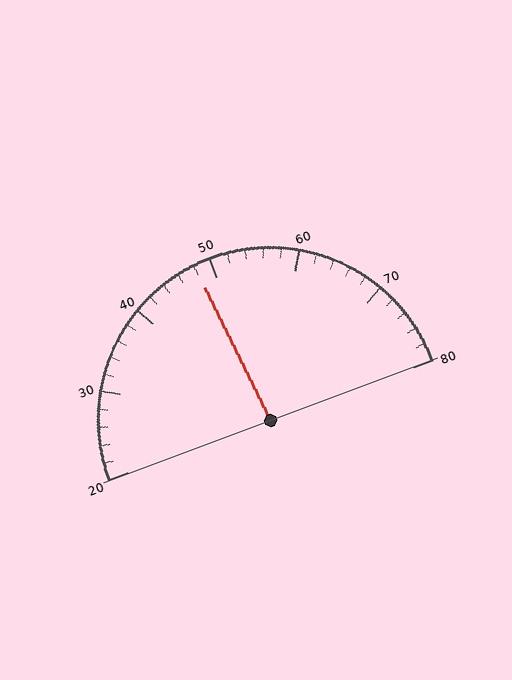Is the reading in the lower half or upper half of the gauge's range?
The reading is in the lower half of the range (20 to 80).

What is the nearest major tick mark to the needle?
The nearest major tick mark is 50.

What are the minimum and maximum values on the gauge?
The gauge ranges from 20 to 80.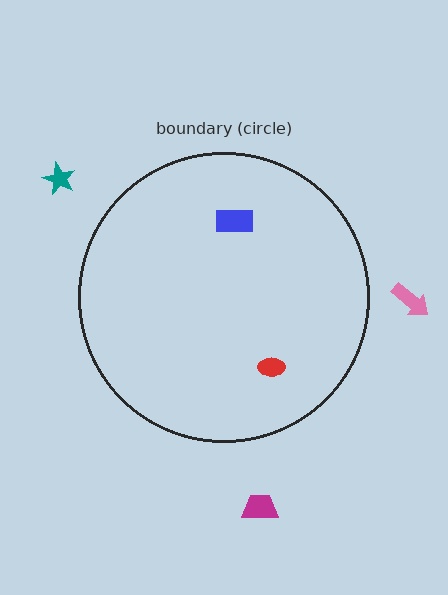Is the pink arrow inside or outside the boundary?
Outside.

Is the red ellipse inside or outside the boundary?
Inside.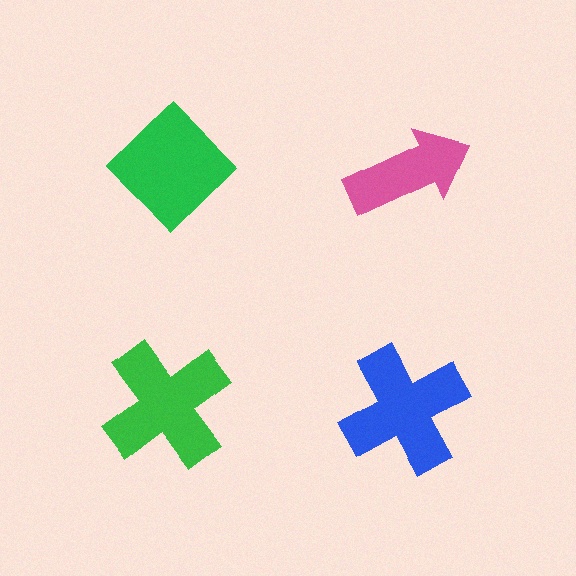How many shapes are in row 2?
2 shapes.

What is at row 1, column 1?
A green diamond.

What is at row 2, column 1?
A green cross.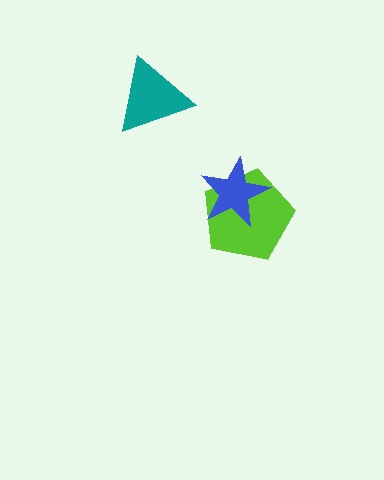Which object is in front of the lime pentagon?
The blue star is in front of the lime pentagon.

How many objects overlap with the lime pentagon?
1 object overlaps with the lime pentagon.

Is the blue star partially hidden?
No, no other shape covers it.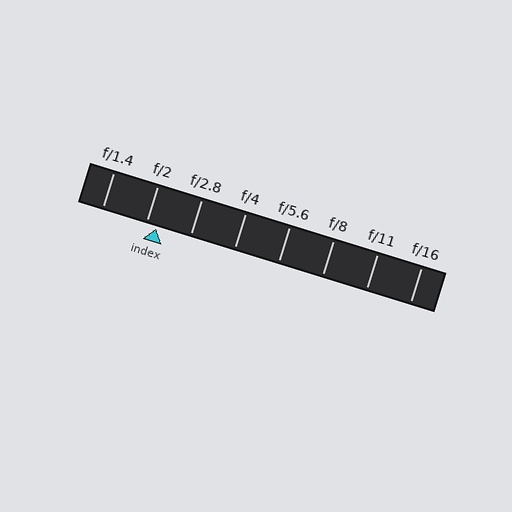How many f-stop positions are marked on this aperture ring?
There are 8 f-stop positions marked.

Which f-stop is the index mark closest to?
The index mark is closest to f/2.